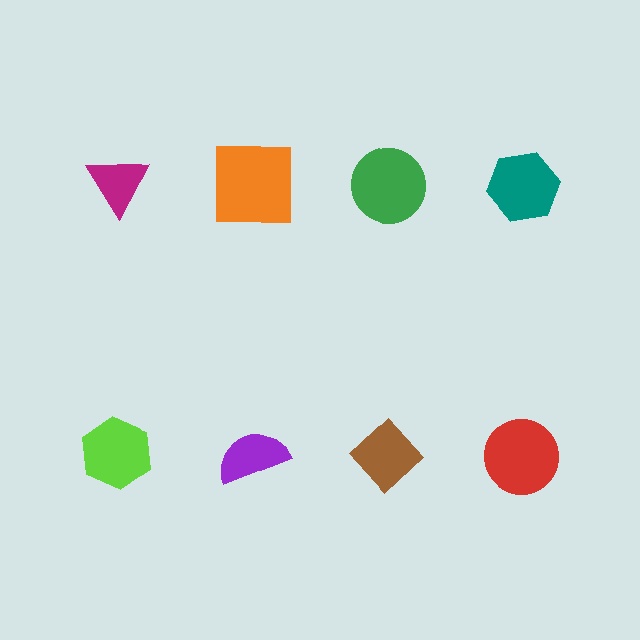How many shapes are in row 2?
4 shapes.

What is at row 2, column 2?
A purple semicircle.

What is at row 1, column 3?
A green circle.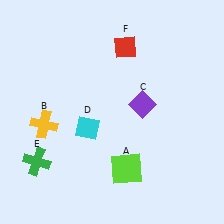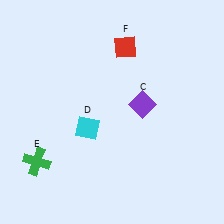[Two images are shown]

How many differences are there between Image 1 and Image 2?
There are 2 differences between the two images.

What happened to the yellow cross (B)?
The yellow cross (B) was removed in Image 2. It was in the bottom-left area of Image 1.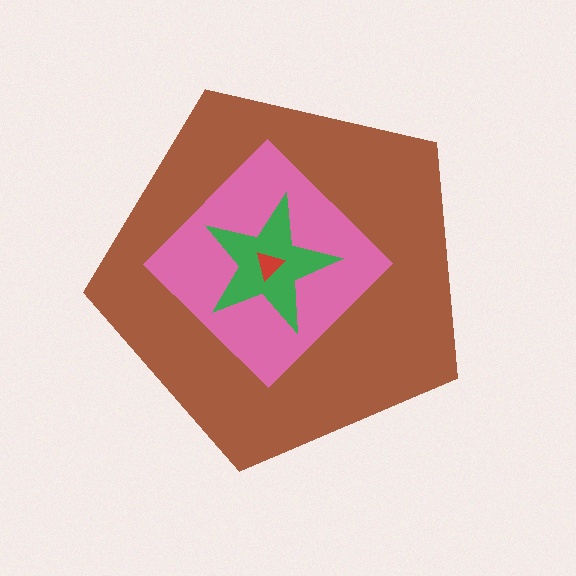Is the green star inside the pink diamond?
Yes.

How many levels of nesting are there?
4.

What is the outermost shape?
The brown pentagon.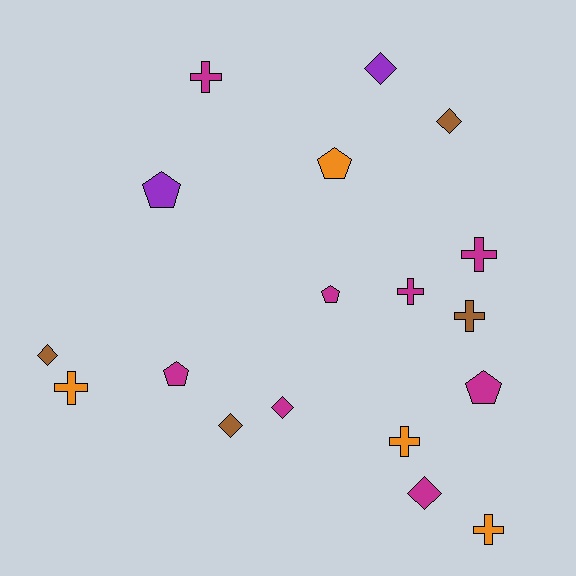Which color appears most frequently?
Magenta, with 8 objects.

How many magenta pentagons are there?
There are 3 magenta pentagons.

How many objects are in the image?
There are 18 objects.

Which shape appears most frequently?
Cross, with 7 objects.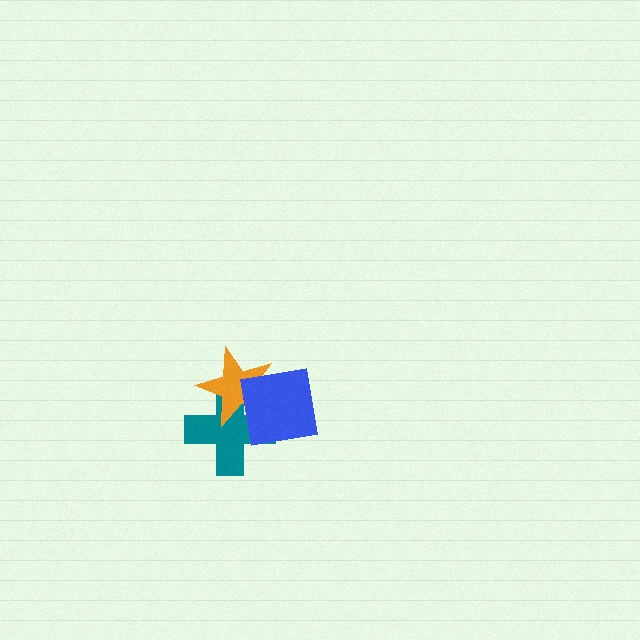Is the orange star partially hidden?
Yes, it is partially covered by another shape.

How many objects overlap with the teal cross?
2 objects overlap with the teal cross.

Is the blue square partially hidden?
No, no other shape covers it.